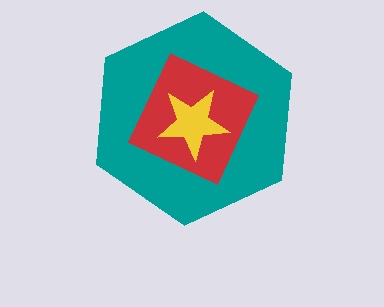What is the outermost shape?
The teal hexagon.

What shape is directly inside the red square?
The yellow star.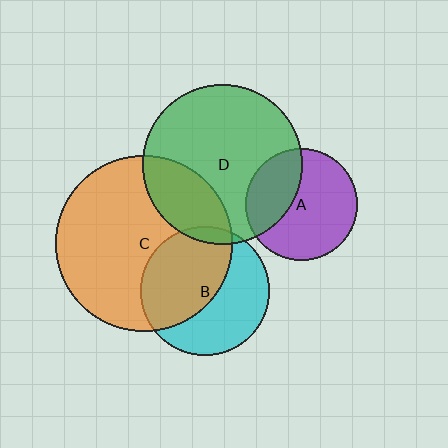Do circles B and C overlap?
Yes.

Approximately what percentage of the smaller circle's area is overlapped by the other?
Approximately 55%.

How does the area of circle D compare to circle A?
Approximately 2.0 times.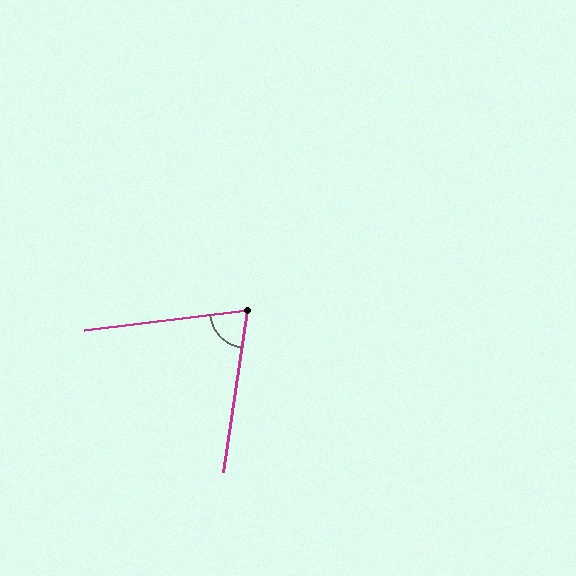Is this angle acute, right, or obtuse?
It is acute.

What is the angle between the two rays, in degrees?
Approximately 75 degrees.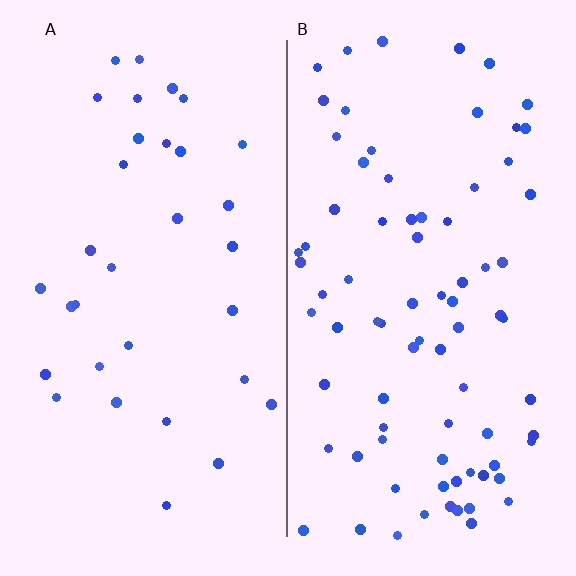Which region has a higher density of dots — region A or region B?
B (the right).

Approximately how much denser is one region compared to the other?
Approximately 2.4× — region B over region A.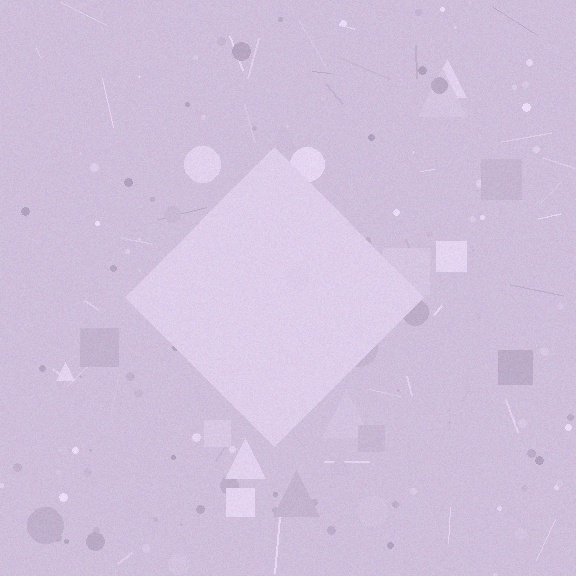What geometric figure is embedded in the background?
A diamond is embedded in the background.